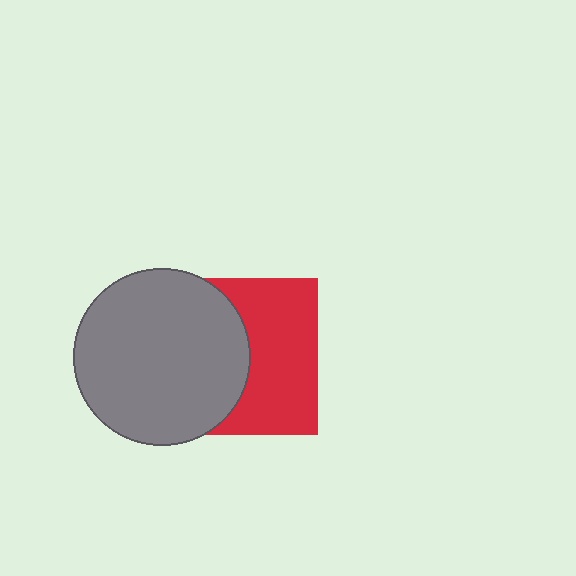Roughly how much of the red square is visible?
About half of it is visible (roughly 51%).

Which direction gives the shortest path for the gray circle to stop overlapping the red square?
Moving left gives the shortest separation.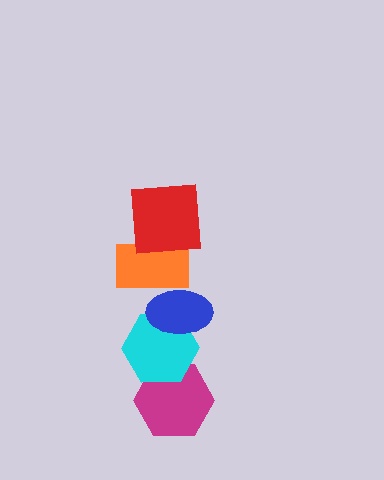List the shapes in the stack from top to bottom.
From top to bottom: the red square, the orange rectangle, the blue ellipse, the cyan hexagon, the magenta hexagon.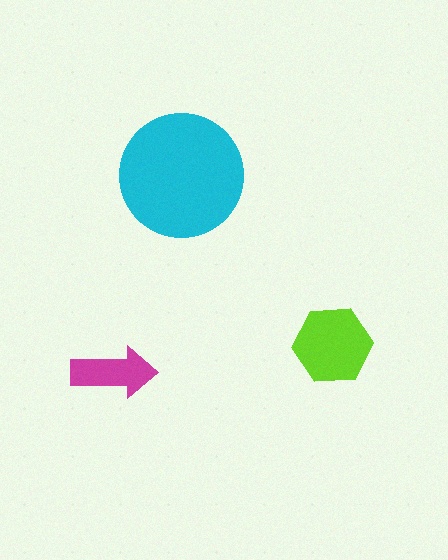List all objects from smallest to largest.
The magenta arrow, the lime hexagon, the cyan circle.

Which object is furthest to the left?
The magenta arrow is leftmost.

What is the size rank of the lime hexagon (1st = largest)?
2nd.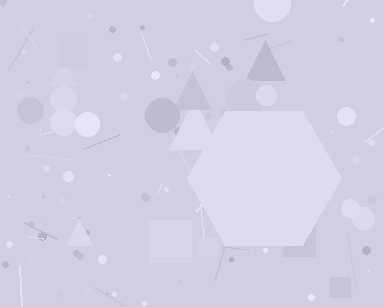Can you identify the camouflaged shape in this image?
The camouflaged shape is a hexagon.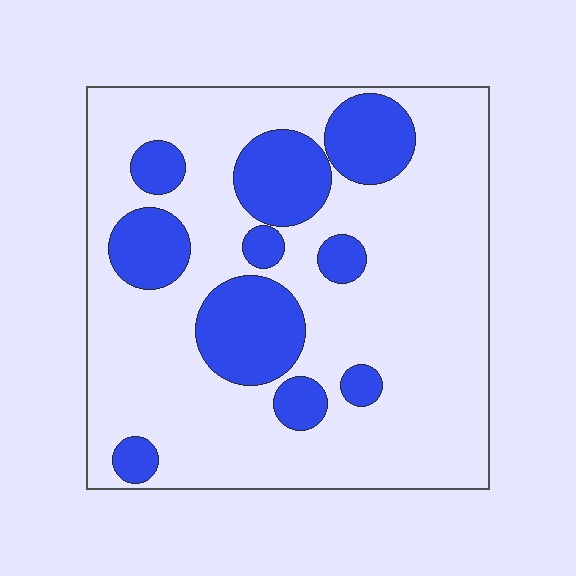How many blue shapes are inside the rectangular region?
10.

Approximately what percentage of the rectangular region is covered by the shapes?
Approximately 25%.